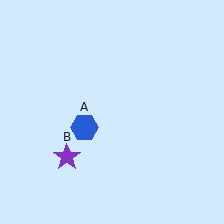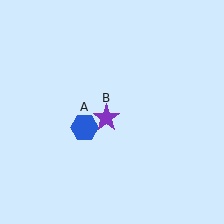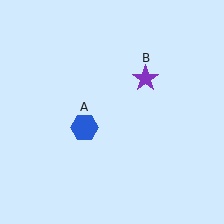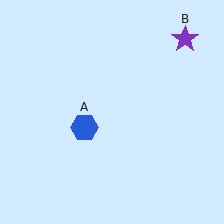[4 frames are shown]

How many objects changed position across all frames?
1 object changed position: purple star (object B).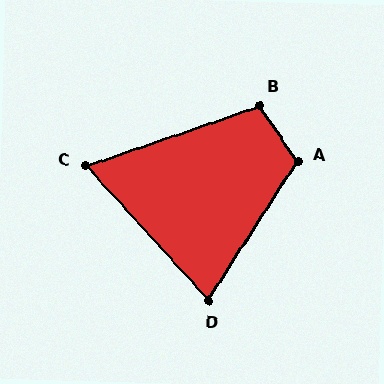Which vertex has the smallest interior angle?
C, at approximately 67 degrees.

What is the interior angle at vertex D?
Approximately 75 degrees (acute).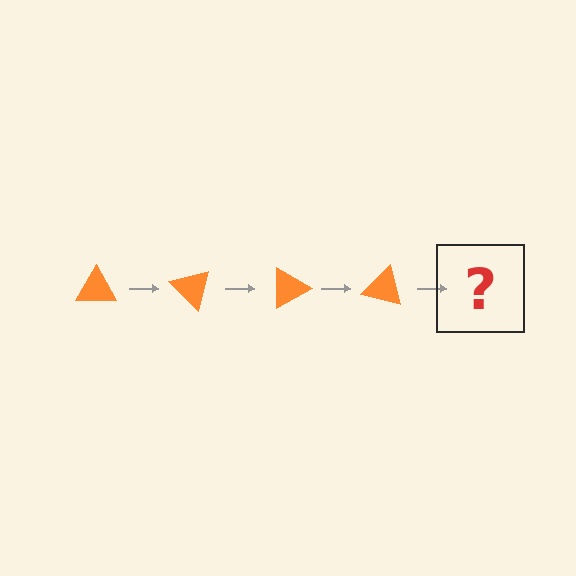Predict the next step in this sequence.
The next step is an orange triangle rotated 180 degrees.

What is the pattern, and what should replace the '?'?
The pattern is that the triangle rotates 45 degrees each step. The '?' should be an orange triangle rotated 180 degrees.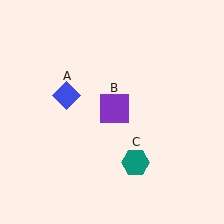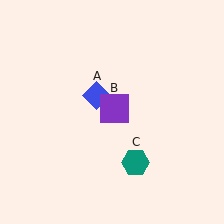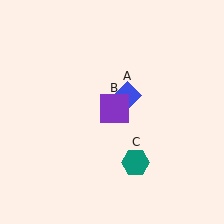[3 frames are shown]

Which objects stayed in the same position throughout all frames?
Purple square (object B) and teal hexagon (object C) remained stationary.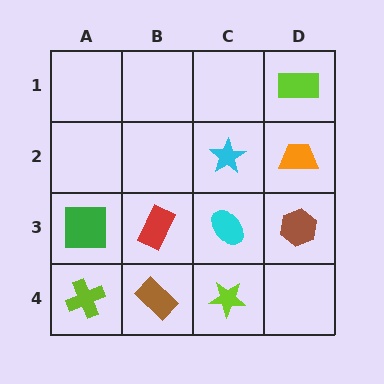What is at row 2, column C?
A cyan star.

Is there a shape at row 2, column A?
No, that cell is empty.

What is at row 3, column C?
A cyan ellipse.